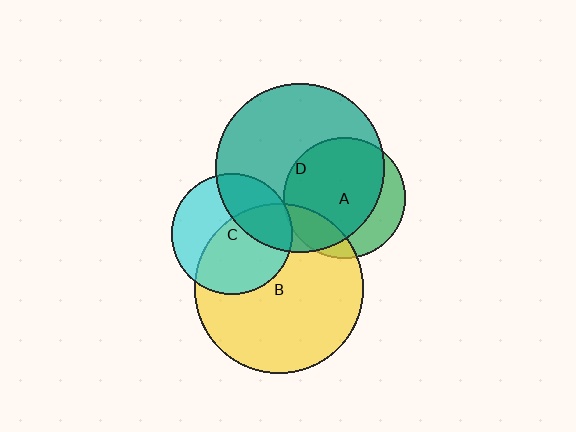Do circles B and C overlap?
Yes.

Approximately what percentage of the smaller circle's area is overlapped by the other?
Approximately 55%.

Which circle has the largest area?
Circle B (yellow).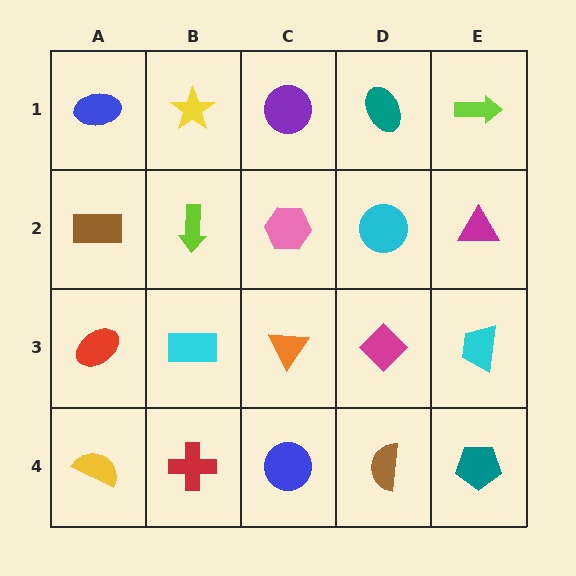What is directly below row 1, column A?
A brown rectangle.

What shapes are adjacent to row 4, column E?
A cyan trapezoid (row 3, column E), a brown semicircle (row 4, column D).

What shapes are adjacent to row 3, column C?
A pink hexagon (row 2, column C), a blue circle (row 4, column C), a cyan rectangle (row 3, column B), a magenta diamond (row 3, column D).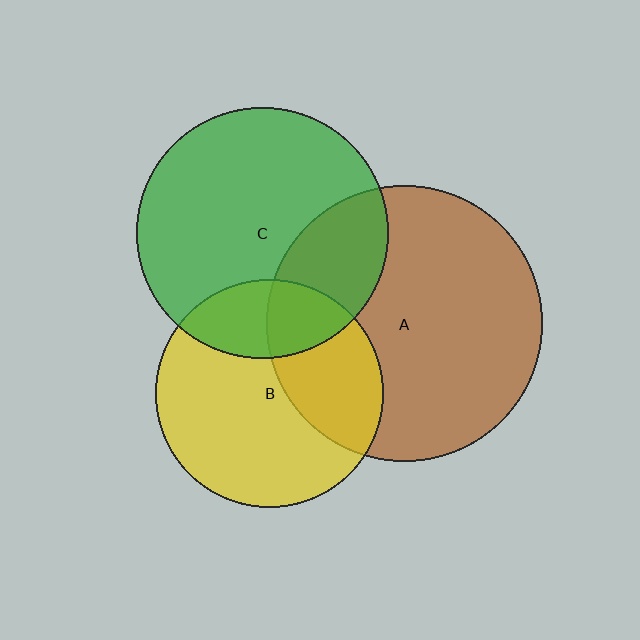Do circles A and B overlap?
Yes.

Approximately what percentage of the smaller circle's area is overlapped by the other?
Approximately 35%.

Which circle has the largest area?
Circle A (brown).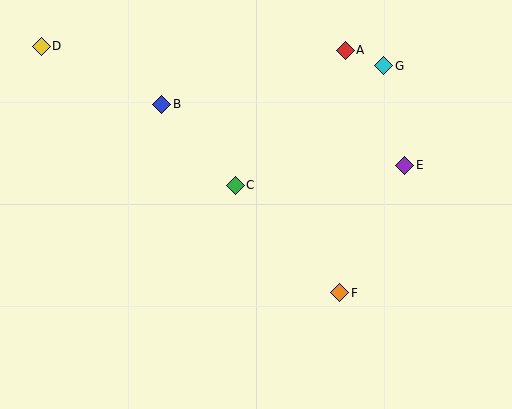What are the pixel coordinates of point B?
Point B is at (162, 104).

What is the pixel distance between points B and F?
The distance between B and F is 259 pixels.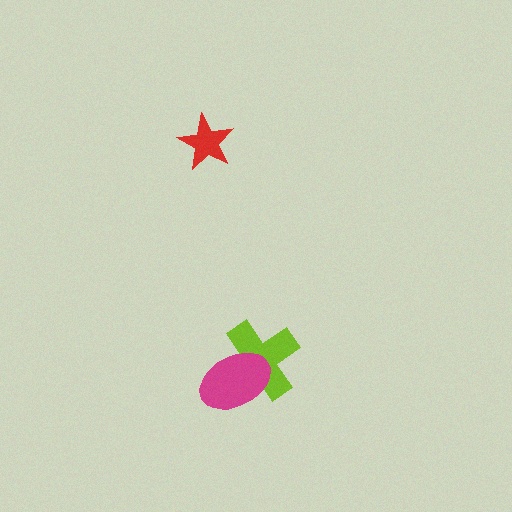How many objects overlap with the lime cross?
1 object overlaps with the lime cross.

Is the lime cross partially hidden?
Yes, it is partially covered by another shape.